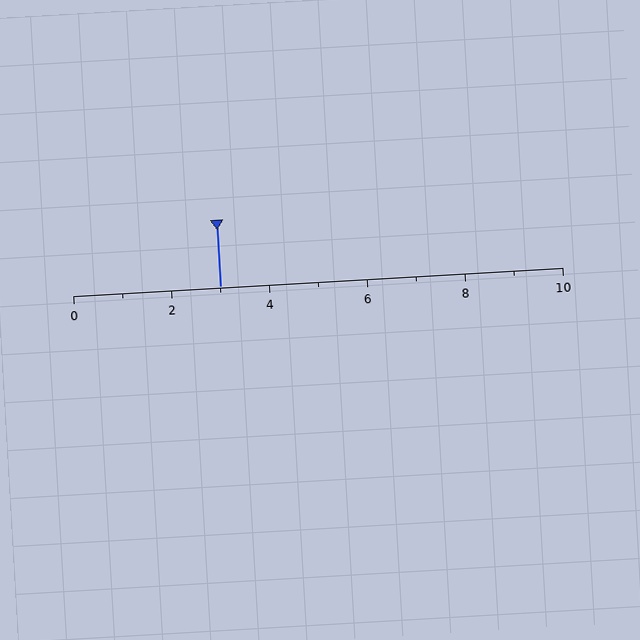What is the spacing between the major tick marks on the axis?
The major ticks are spaced 2 apart.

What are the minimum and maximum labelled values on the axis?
The axis runs from 0 to 10.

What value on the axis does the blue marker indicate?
The marker indicates approximately 3.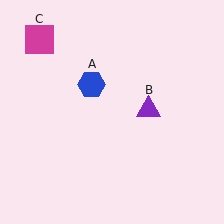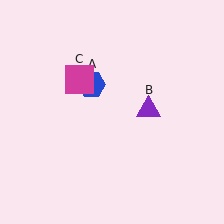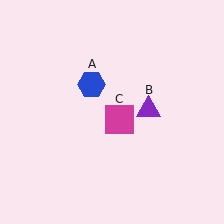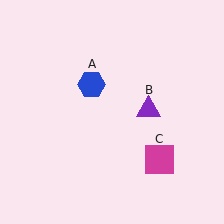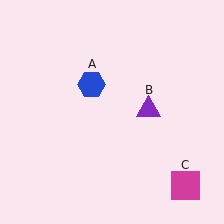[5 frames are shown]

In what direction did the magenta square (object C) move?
The magenta square (object C) moved down and to the right.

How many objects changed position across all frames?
1 object changed position: magenta square (object C).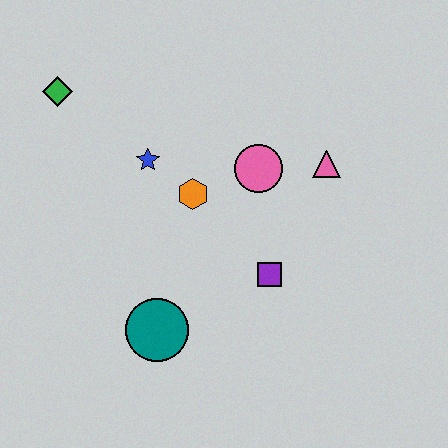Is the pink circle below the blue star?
Yes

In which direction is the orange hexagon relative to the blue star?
The orange hexagon is to the right of the blue star.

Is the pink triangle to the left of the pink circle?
No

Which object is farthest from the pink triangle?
The green diamond is farthest from the pink triangle.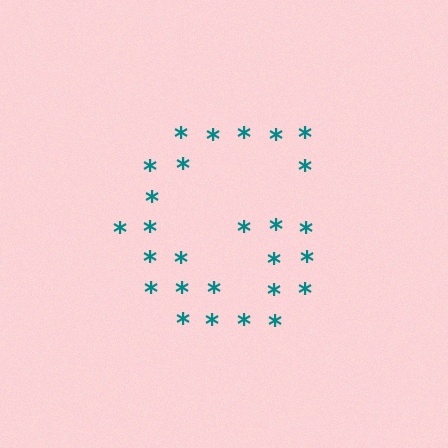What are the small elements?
The small elements are asterisks.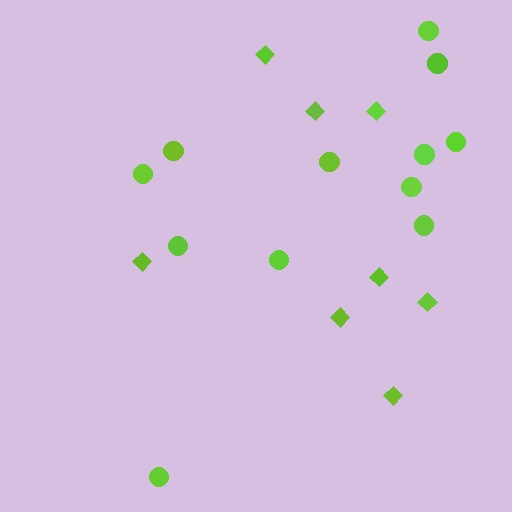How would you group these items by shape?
There are 2 groups: one group of diamonds (8) and one group of circles (12).